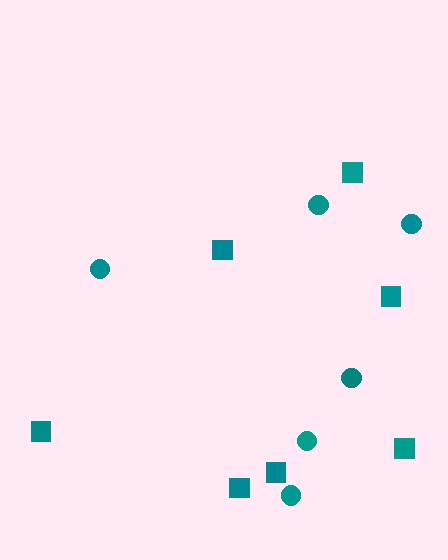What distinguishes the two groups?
There are 2 groups: one group of circles (6) and one group of squares (7).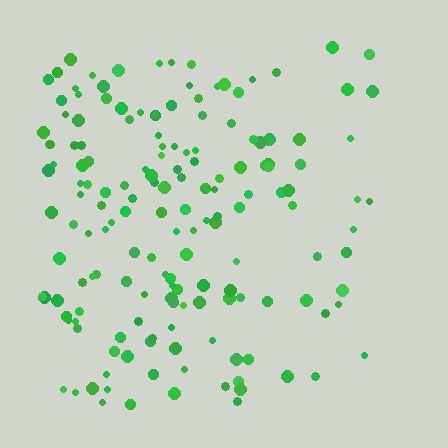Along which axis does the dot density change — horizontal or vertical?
Horizontal.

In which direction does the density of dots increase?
From right to left, with the left side densest.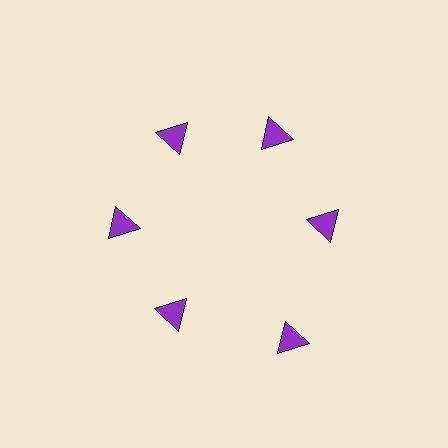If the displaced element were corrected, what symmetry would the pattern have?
It would have 6-fold rotational symmetry — the pattern would map onto itself every 60 degrees.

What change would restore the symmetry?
The symmetry would be restored by moving it inward, back onto the ring so that all 6 triangles sit at equal angles and equal distance from the center.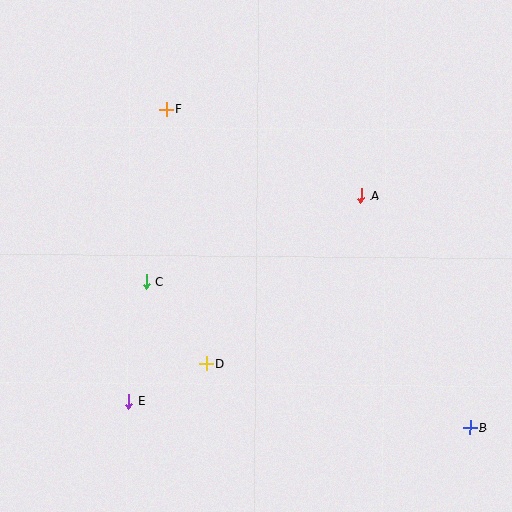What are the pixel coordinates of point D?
Point D is at (207, 363).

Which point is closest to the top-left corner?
Point F is closest to the top-left corner.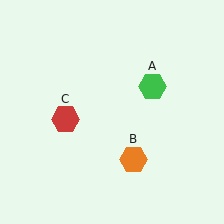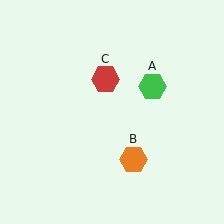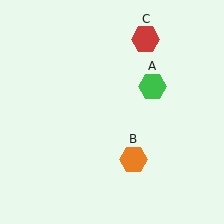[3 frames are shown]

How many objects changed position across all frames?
1 object changed position: red hexagon (object C).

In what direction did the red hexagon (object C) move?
The red hexagon (object C) moved up and to the right.